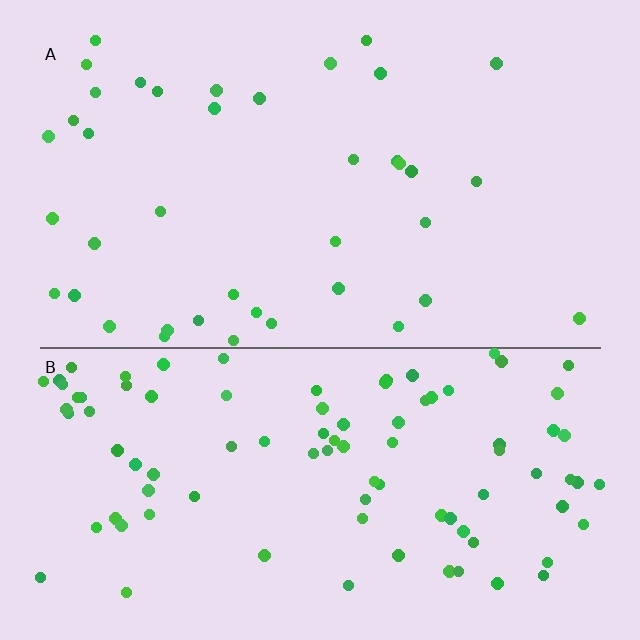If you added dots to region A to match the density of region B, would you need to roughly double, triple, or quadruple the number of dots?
Approximately double.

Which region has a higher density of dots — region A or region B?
B (the bottom).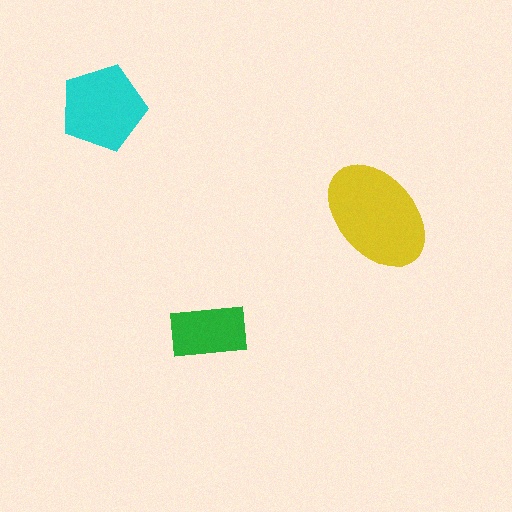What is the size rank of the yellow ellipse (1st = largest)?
1st.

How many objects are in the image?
There are 3 objects in the image.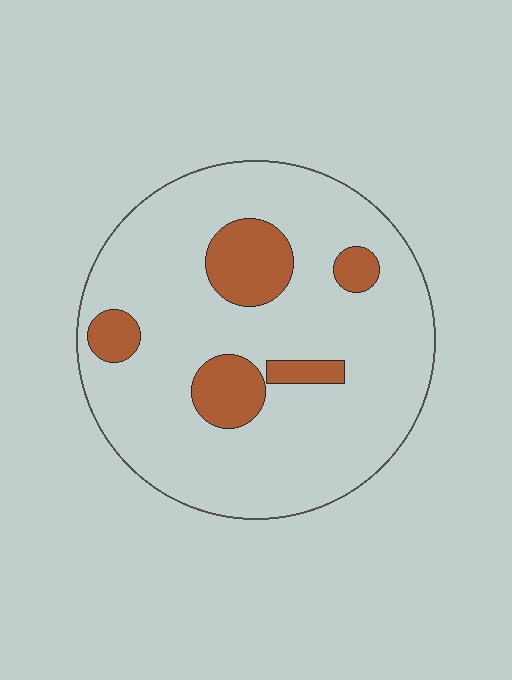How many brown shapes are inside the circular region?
5.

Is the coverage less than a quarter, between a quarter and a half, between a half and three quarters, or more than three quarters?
Less than a quarter.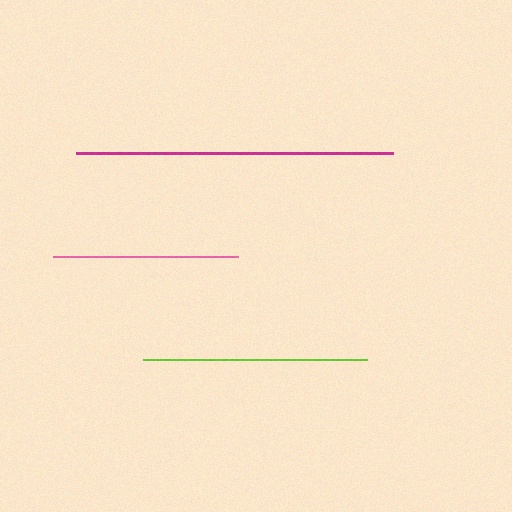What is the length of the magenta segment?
The magenta segment is approximately 317 pixels long.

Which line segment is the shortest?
The pink line is the shortest at approximately 185 pixels.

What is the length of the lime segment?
The lime segment is approximately 223 pixels long.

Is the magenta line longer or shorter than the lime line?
The magenta line is longer than the lime line.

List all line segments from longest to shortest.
From longest to shortest: magenta, lime, pink.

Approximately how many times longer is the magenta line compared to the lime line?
The magenta line is approximately 1.4 times the length of the lime line.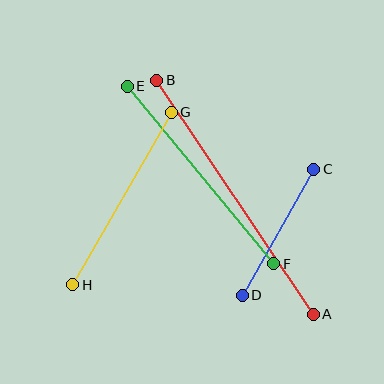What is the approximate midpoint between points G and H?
The midpoint is at approximately (122, 199) pixels.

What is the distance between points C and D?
The distance is approximately 145 pixels.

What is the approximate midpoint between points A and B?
The midpoint is at approximately (235, 197) pixels.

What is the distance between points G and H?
The distance is approximately 199 pixels.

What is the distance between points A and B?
The distance is approximately 282 pixels.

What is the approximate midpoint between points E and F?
The midpoint is at approximately (201, 175) pixels.